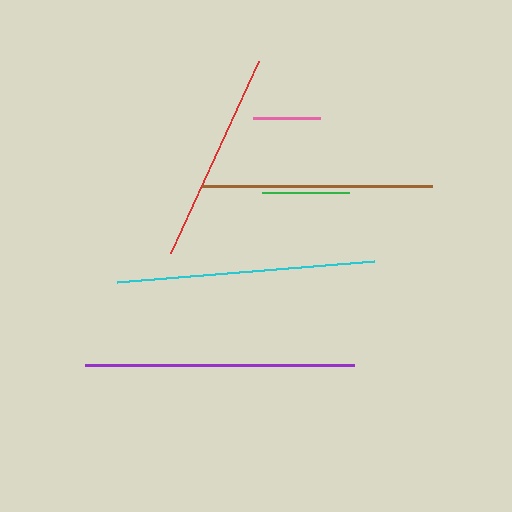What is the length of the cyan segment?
The cyan segment is approximately 258 pixels long.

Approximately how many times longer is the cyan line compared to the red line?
The cyan line is approximately 1.2 times the length of the red line.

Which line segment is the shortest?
The pink line is the shortest at approximately 67 pixels.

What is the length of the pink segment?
The pink segment is approximately 67 pixels long.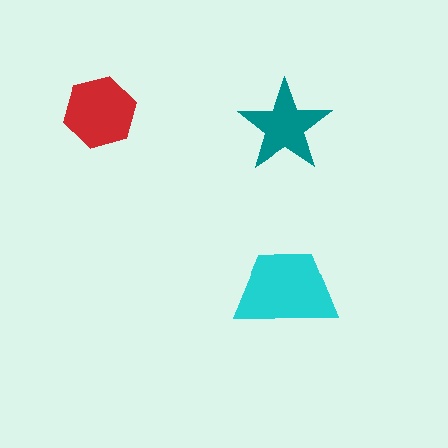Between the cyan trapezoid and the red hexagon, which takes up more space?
The cyan trapezoid.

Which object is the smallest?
The teal star.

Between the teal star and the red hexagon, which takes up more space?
The red hexagon.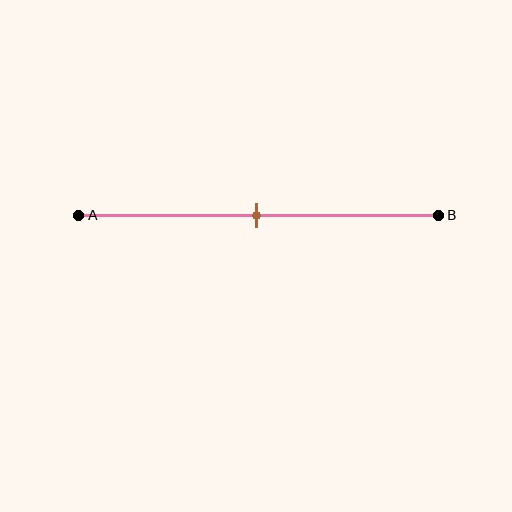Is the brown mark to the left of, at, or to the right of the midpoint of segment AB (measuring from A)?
The brown mark is approximately at the midpoint of segment AB.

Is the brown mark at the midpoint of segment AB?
Yes, the mark is approximately at the midpoint.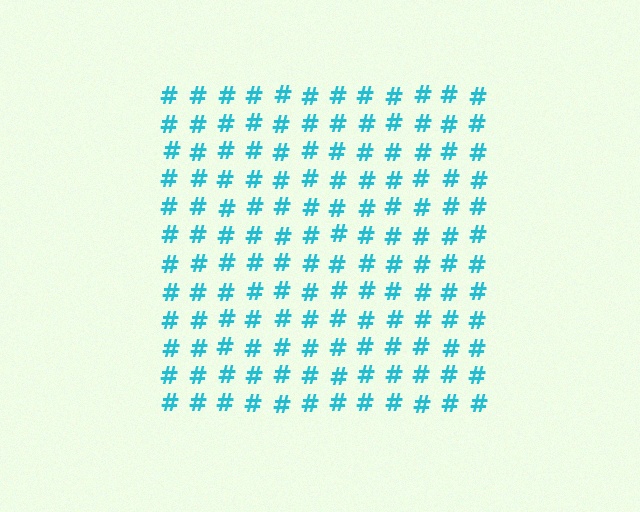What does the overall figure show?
The overall figure shows a square.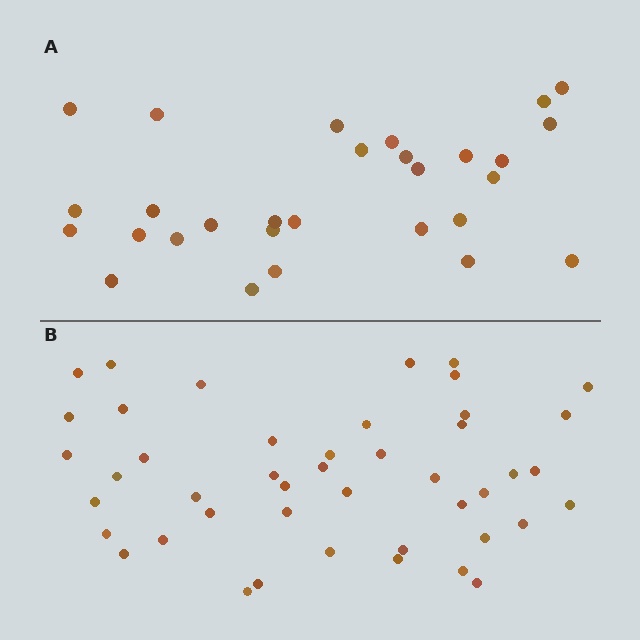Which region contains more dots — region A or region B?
Region B (the bottom region) has more dots.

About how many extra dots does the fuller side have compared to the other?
Region B has approximately 15 more dots than region A.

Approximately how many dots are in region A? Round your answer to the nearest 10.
About 30 dots. (The exact count is 29, which rounds to 30.)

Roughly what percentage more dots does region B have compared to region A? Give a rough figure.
About 55% more.